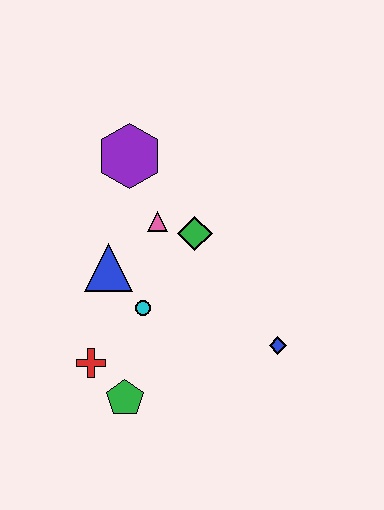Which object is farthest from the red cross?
The purple hexagon is farthest from the red cross.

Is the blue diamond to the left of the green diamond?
No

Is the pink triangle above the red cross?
Yes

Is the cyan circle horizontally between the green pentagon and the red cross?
No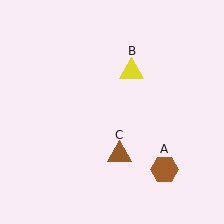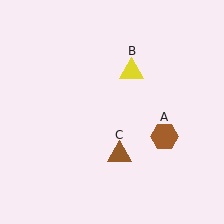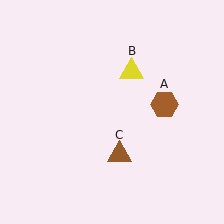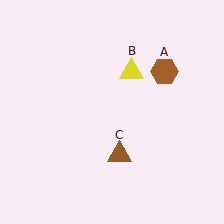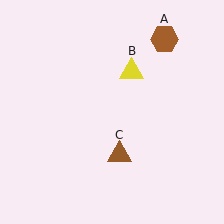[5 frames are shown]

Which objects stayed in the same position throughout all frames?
Yellow triangle (object B) and brown triangle (object C) remained stationary.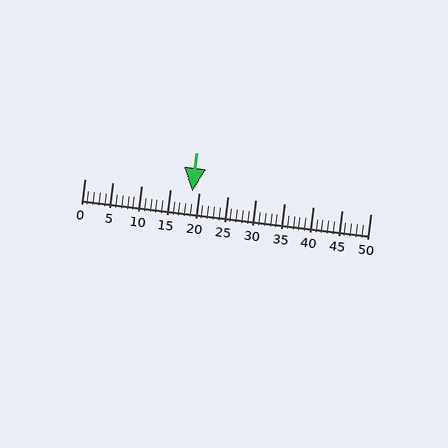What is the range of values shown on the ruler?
The ruler shows values from 0 to 50.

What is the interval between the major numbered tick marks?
The major tick marks are spaced 5 units apart.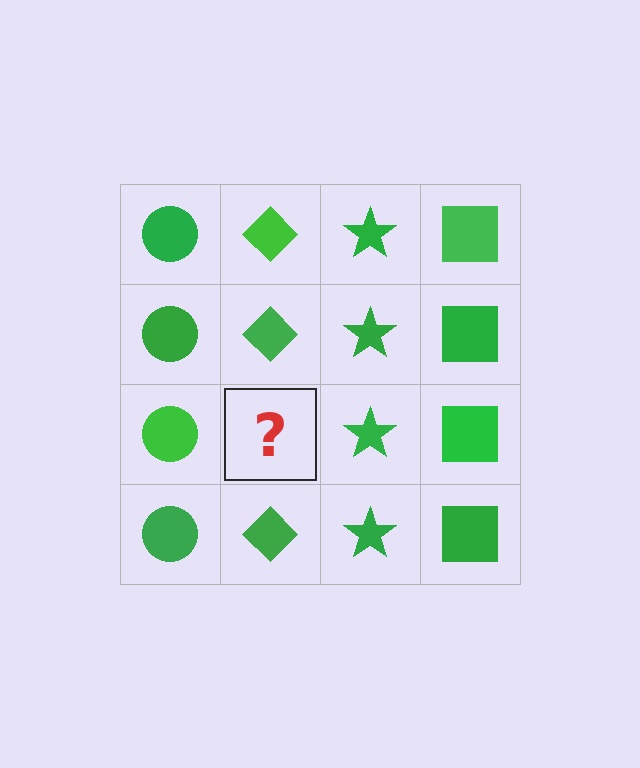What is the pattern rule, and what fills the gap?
The rule is that each column has a consistent shape. The gap should be filled with a green diamond.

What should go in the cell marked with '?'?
The missing cell should contain a green diamond.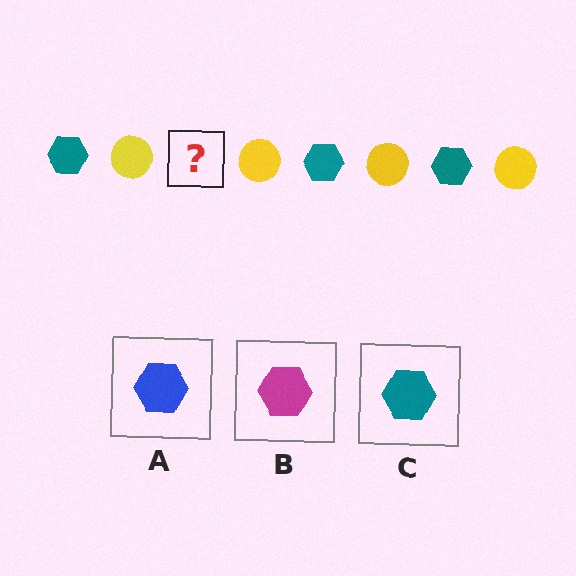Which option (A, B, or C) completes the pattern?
C.